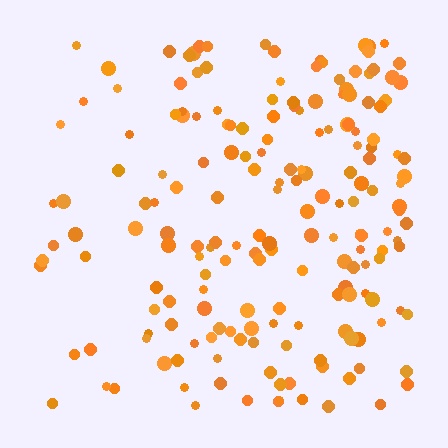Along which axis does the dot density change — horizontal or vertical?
Horizontal.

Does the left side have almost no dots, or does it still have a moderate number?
Still a moderate number, just noticeably fewer than the right.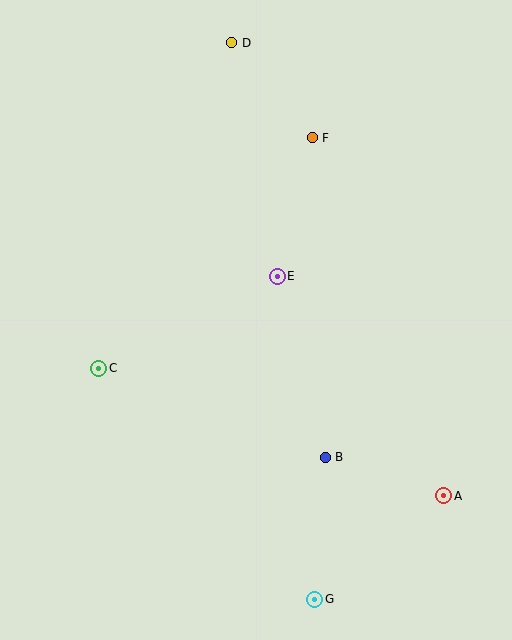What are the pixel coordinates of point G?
Point G is at (315, 599).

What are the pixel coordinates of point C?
Point C is at (99, 368).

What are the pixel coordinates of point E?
Point E is at (277, 276).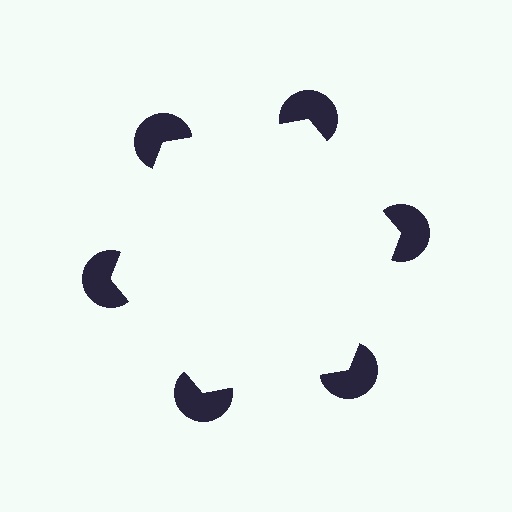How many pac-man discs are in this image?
There are 6 — one at each vertex of the illusory hexagon.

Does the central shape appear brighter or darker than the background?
It typically appears slightly brighter than the background, even though no actual brightness change is drawn.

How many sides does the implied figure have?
6 sides.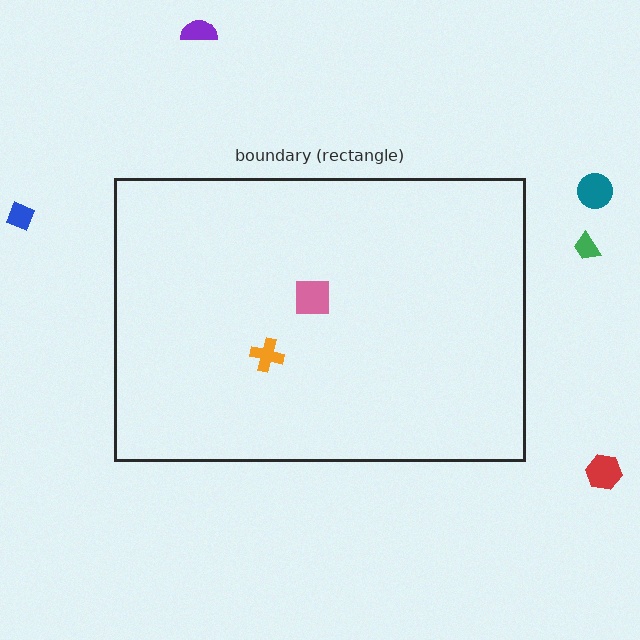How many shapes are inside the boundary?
2 inside, 5 outside.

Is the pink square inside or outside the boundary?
Inside.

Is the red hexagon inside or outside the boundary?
Outside.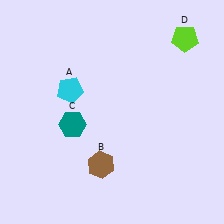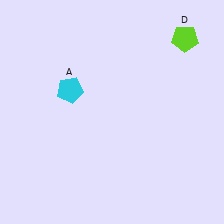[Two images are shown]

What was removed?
The brown hexagon (B), the teal hexagon (C) were removed in Image 2.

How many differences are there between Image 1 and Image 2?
There are 2 differences between the two images.